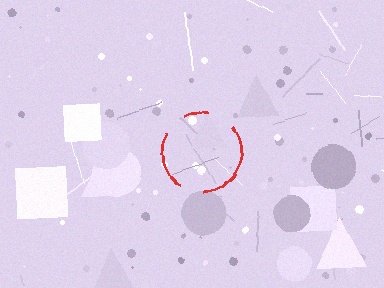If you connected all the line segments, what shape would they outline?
They would outline a circle.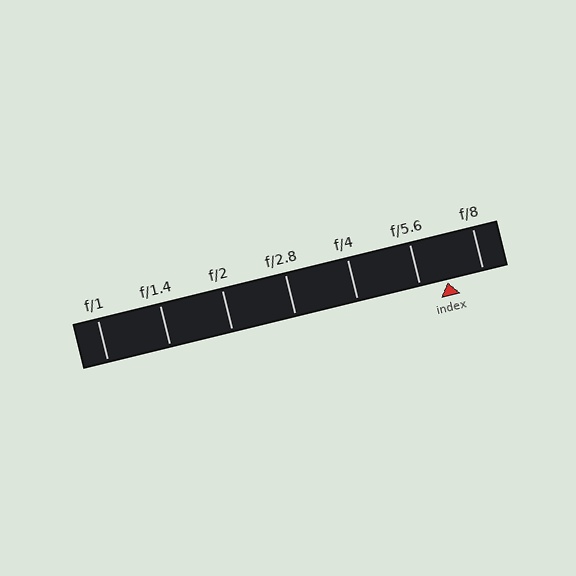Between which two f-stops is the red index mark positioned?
The index mark is between f/5.6 and f/8.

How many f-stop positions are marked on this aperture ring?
There are 7 f-stop positions marked.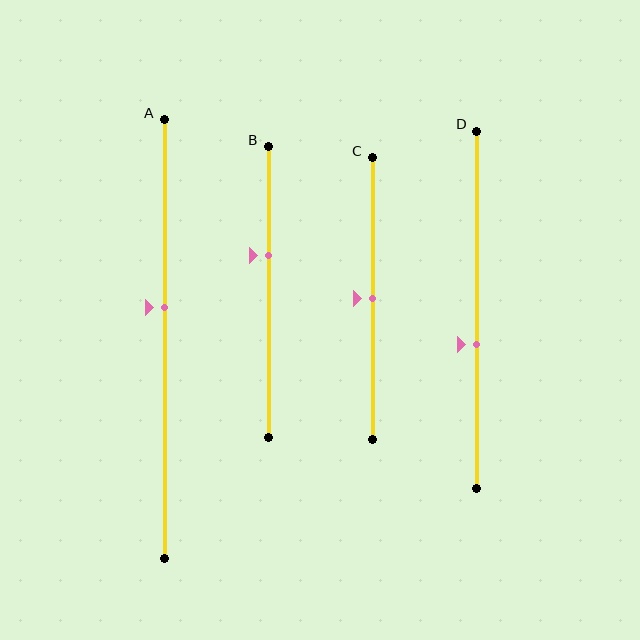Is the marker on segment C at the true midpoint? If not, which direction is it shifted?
Yes, the marker on segment C is at the true midpoint.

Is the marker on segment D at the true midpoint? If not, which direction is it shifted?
No, the marker on segment D is shifted downward by about 10% of the segment length.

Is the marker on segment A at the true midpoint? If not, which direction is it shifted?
No, the marker on segment A is shifted upward by about 7% of the segment length.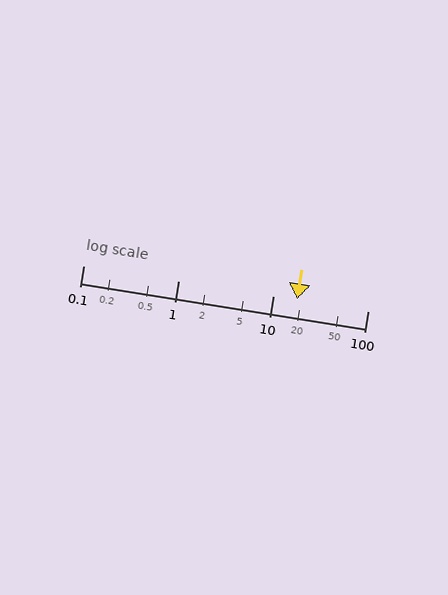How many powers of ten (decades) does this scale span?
The scale spans 3 decades, from 0.1 to 100.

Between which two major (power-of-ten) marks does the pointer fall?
The pointer is between 10 and 100.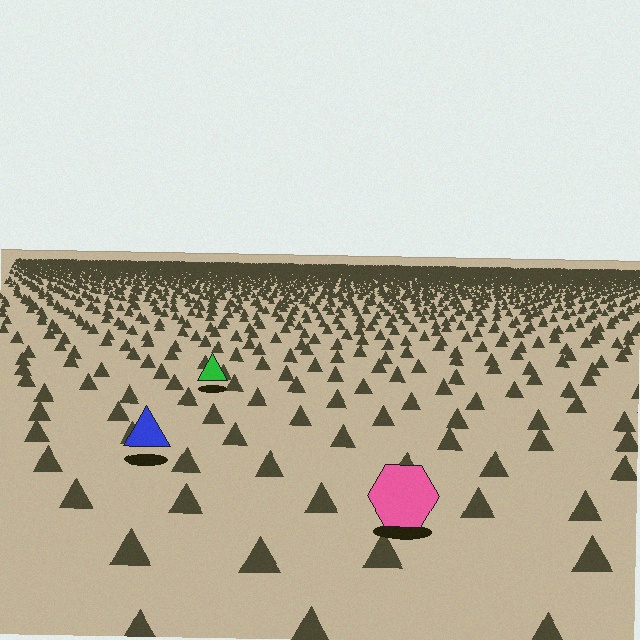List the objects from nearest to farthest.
From nearest to farthest: the pink hexagon, the blue triangle, the green triangle.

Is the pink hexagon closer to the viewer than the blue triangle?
Yes. The pink hexagon is closer — you can tell from the texture gradient: the ground texture is coarser near it.